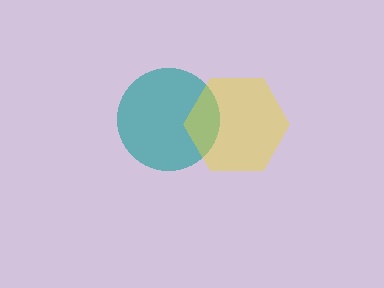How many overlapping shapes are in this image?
There are 2 overlapping shapes in the image.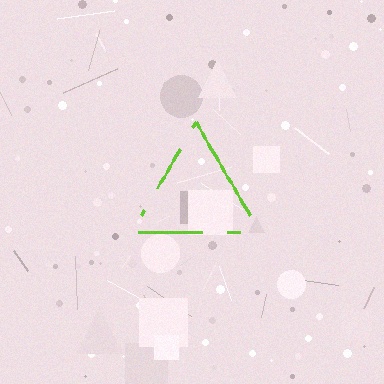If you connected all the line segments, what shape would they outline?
They would outline a triangle.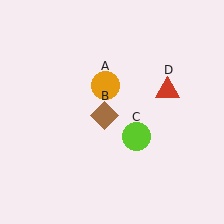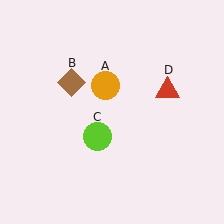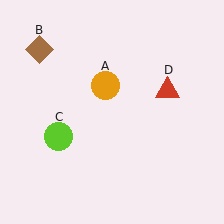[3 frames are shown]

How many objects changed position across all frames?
2 objects changed position: brown diamond (object B), lime circle (object C).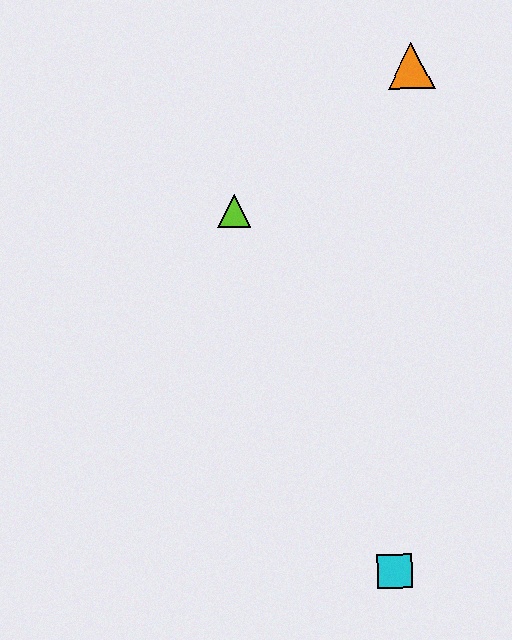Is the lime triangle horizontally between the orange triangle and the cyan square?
No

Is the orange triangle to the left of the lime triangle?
No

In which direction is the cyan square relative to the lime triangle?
The cyan square is below the lime triangle.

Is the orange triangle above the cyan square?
Yes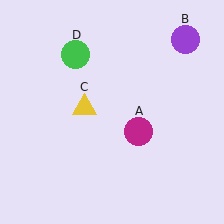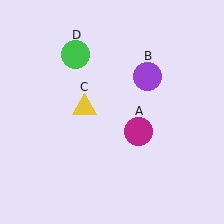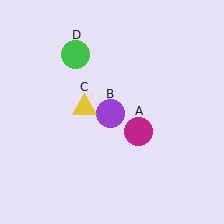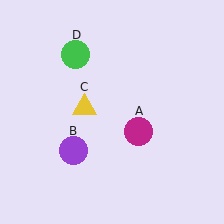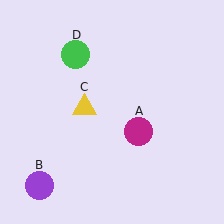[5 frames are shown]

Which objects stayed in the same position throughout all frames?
Magenta circle (object A) and yellow triangle (object C) and green circle (object D) remained stationary.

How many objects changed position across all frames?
1 object changed position: purple circle (object B).